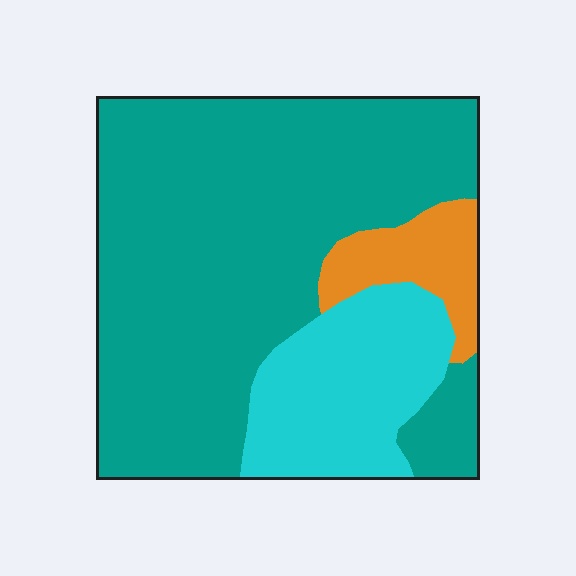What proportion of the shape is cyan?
Cyan covers around 20% of the shape.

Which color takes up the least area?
Orange, at roughly 10%.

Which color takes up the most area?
Teal, at roughly 70%.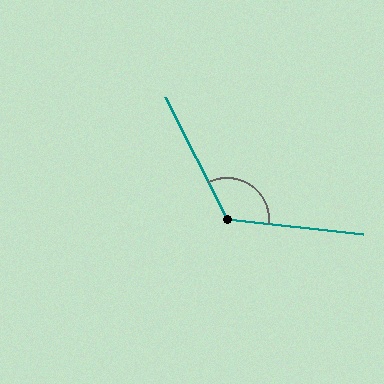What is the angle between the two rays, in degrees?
Approximately 123 degrees.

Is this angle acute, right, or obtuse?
It is obtuse.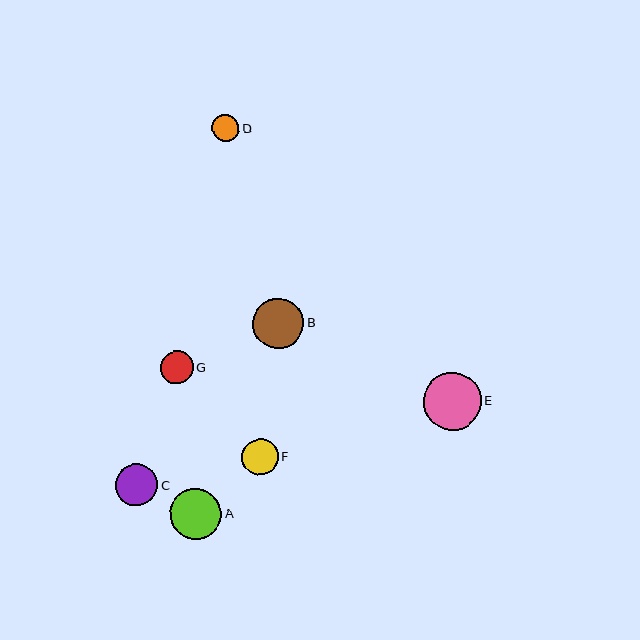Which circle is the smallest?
Circle D is the smallest with a size of approximately 27 pixels.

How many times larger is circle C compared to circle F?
Circle C is approximately 1.2 times the size of circle F.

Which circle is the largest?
Circle E is the largest with a size of approximately 58 pixels.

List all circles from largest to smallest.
From largest to smallest: E, A, B, C, F, G, D.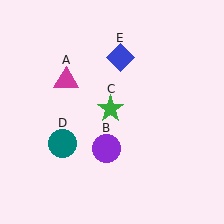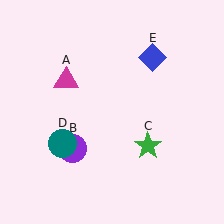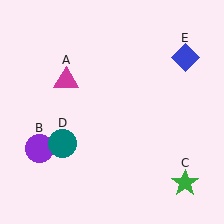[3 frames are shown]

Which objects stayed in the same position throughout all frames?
Magenta triangle (object A) and teal circle (object D) remained stationary.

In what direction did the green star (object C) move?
The green star (object C) moved down and to the right.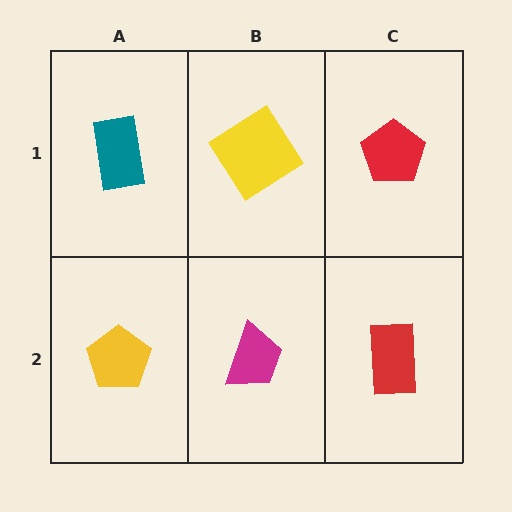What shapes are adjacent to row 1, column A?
A yellow pentagon (row 2, column A), a yellow diamond (row 1, column B).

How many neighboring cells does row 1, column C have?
2.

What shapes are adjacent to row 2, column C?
A red pentagon (row 1, column C), a magenta trapezoid (row 2, column B).